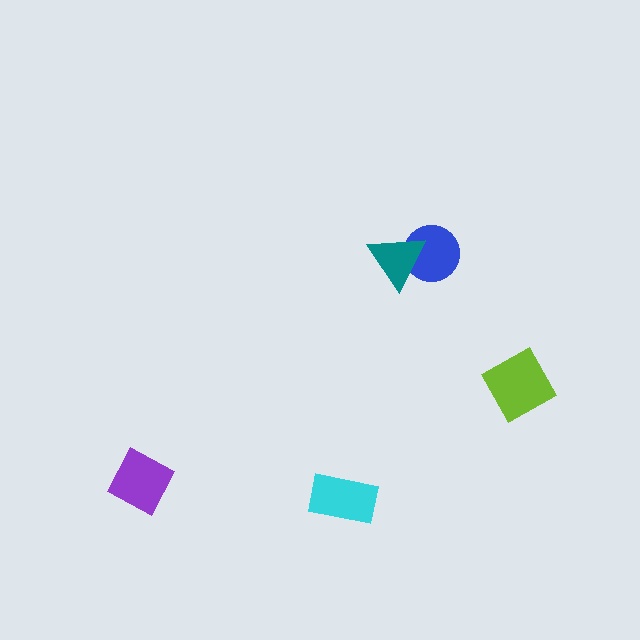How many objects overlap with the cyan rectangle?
0 objects overlap with the cyan rectangle.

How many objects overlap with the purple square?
0 objects overlap with the purple square.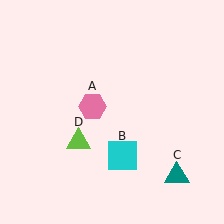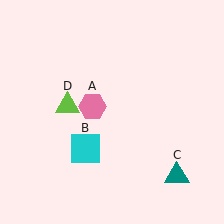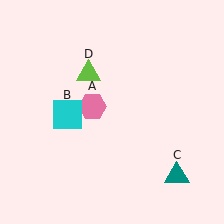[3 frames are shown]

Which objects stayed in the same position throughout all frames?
Pink hexagon (object A) and teal triangle (object C) remained stationary.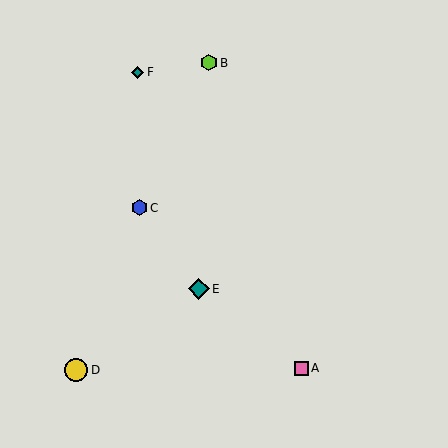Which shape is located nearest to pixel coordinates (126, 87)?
The teal diamond (labeled F) at (137, 72) is nearest to that location.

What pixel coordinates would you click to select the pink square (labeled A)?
Click at (301, 368) to select the pink square A.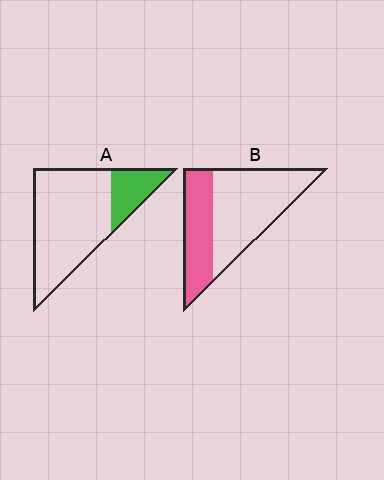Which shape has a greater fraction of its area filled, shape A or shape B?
Shape B.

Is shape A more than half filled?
No.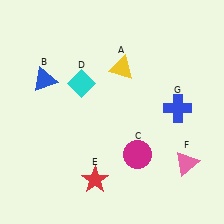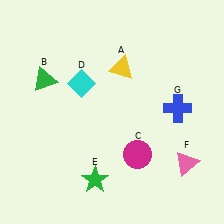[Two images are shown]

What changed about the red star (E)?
In Image 1, E is red. In Image 2, it changed to green.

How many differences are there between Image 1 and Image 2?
There are 2 differences between the two images.